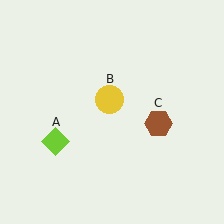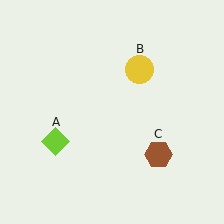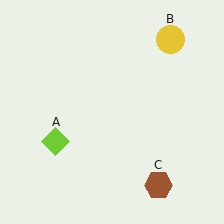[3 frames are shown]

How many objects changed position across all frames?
2 objects changed position: yellow circle (object B), brown hexagon (object C).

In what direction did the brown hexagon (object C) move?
The brown hexagon (object C) moved down.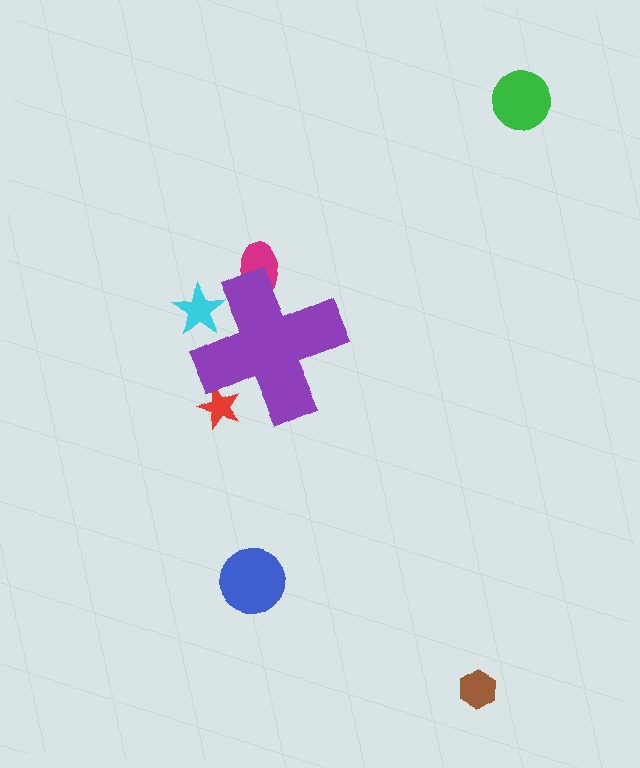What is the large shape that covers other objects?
A purple cross.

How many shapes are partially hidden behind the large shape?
3 shapes are partially hidden.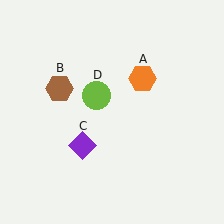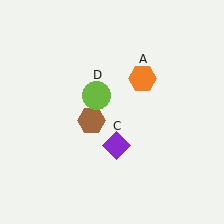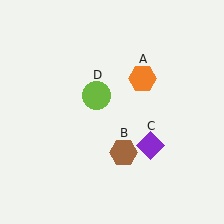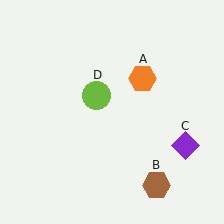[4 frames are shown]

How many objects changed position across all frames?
2 objects changed position: brown hexagon (object B), purple diamond (object C).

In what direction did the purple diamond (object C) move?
The purple diamond (object C) moved right.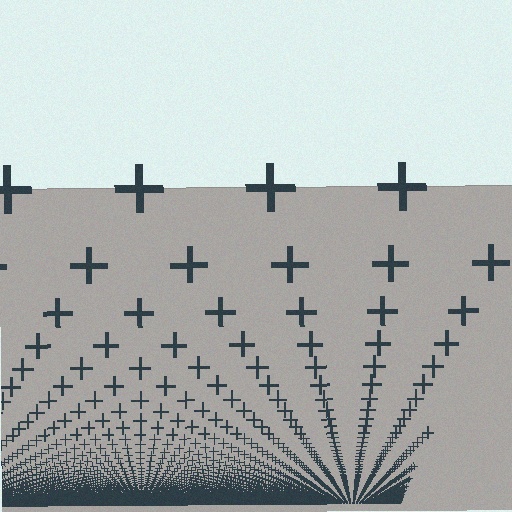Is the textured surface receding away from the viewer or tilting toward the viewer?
The surface appears to tilt toward the viewer. Texture elements get larger and sparser toward the top.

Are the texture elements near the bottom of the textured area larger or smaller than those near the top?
Smaller. The gradient is inverted — elements near the bottom are smaller and denser.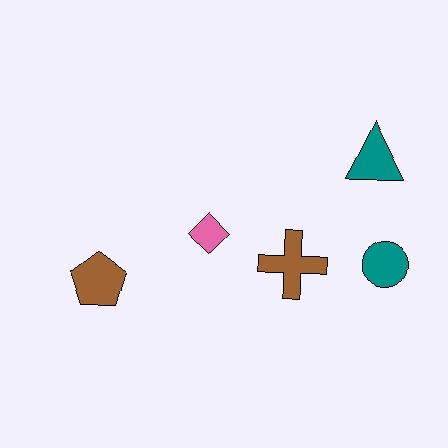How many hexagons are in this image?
There are no hexagons.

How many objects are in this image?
There are 5 objects.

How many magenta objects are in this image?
There are no magenta objects.